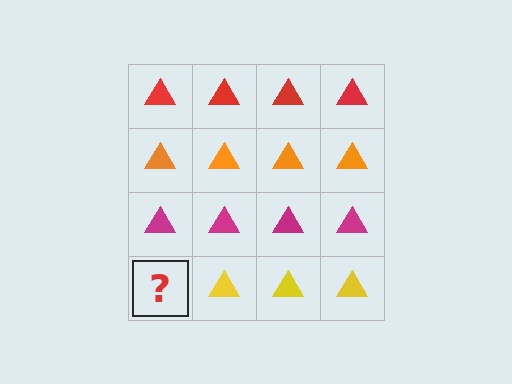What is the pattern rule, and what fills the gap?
The rule is that each row has a consistent color. The gap should be filled with a yellow triangle.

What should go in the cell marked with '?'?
The missing cell should contain a yellow triangle.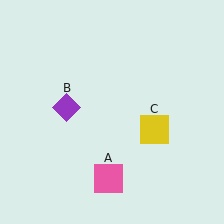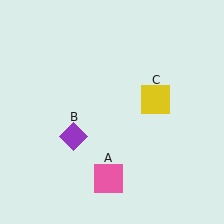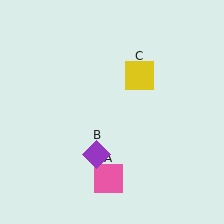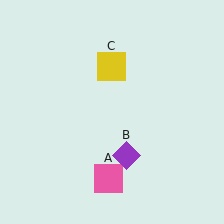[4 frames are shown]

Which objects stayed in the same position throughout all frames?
Pink square (object A) remained stationary.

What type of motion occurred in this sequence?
The purple diamond (object B), yellow square (object C) rotated counterclockwise around the center of the scene.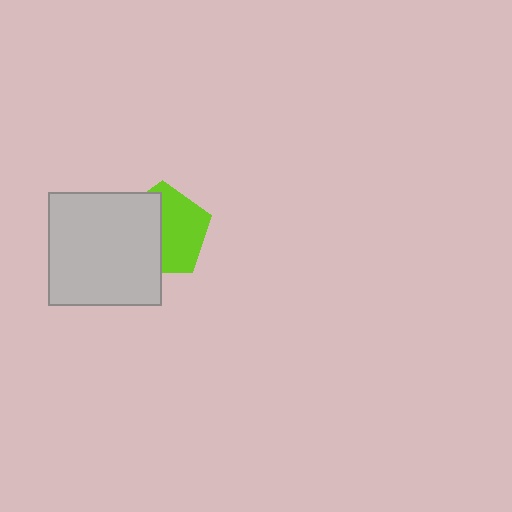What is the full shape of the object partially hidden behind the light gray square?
The partially hidden object is a lime pentagon.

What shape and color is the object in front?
The object in front is a light gray square.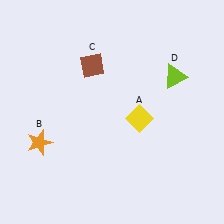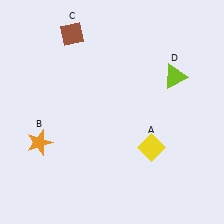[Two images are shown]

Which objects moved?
The objects that moved are: the yellow diamond (A), the brown diamond (C).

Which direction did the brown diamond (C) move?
The brown diamond (C) moved up.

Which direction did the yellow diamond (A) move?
The yellow diamond (A) moved down.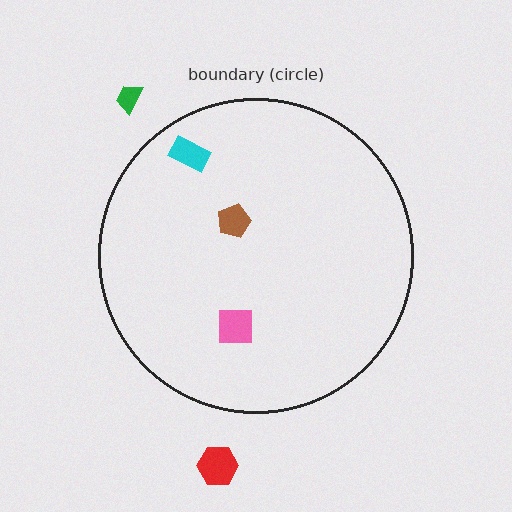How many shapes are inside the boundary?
3 inside, 2 outside.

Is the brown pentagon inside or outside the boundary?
Inside.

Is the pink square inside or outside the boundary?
Inside.